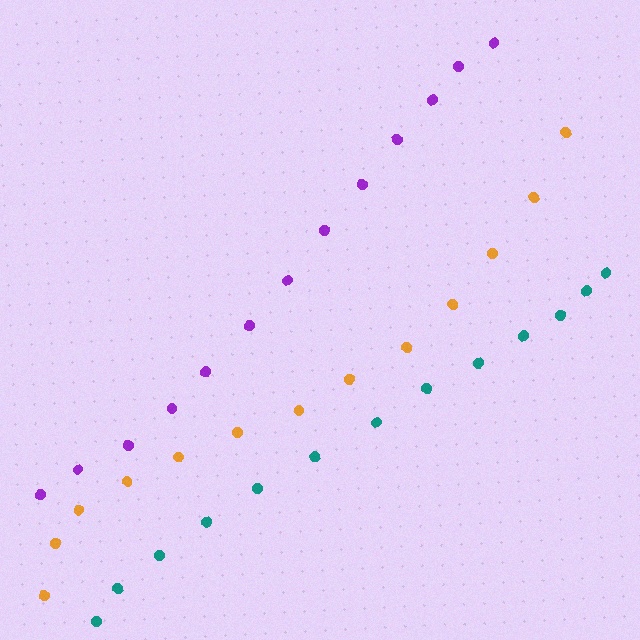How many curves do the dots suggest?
There are 3 distinct paths.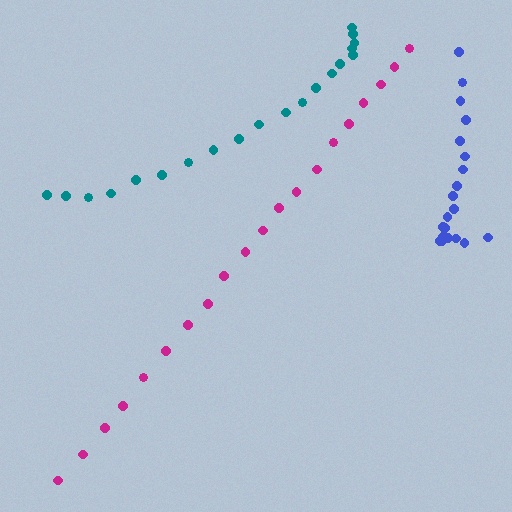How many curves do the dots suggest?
There are 3 distinct paths.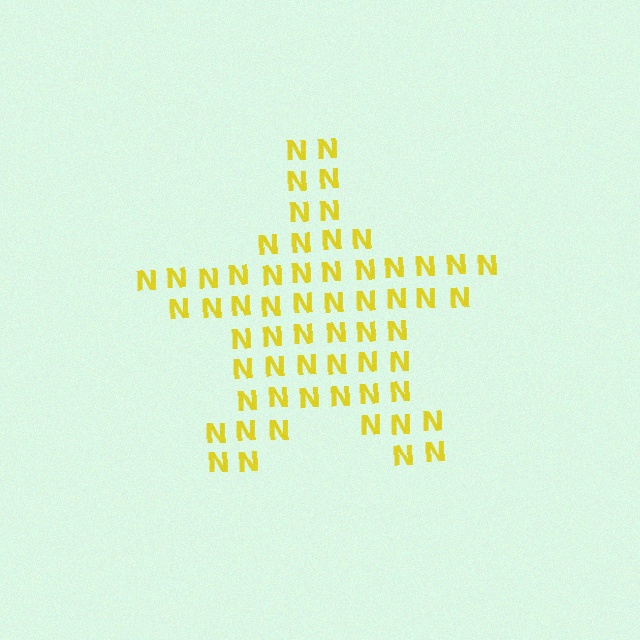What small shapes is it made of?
It is made of small letter N's.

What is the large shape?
The large shape is a star.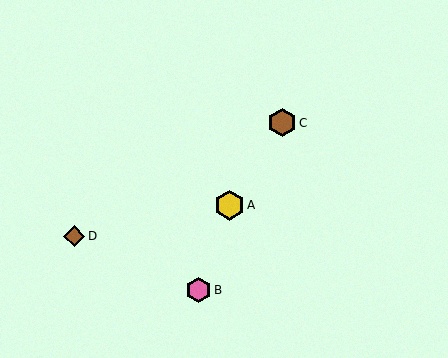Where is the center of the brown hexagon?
The center of the brown hexagon is at (282, 123).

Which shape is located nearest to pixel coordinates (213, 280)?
The pink hexagon (labeled B) at (199, 290) is nearest to that location.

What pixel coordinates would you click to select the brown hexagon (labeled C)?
Click at (282, 123) to select the brown hexagon C.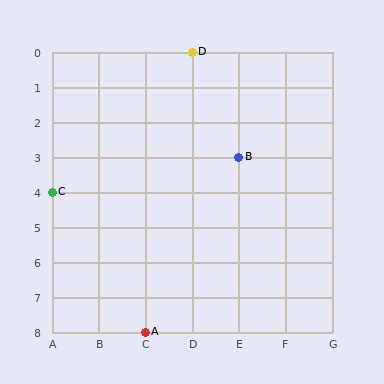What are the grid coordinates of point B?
Point B is at grid coordinates (E, 3).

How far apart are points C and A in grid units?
Points C and A are 2 columns and 4 rows apart (about 4.5 grid units diagonally).